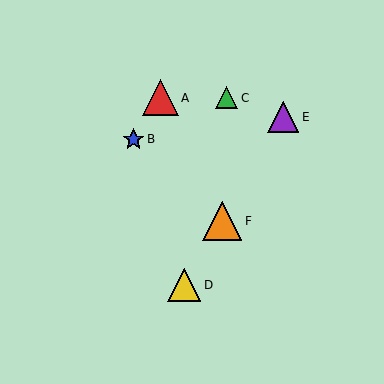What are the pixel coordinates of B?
Object B is at (134, 139).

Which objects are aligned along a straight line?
Objects D, E, F are aligned along a straight line.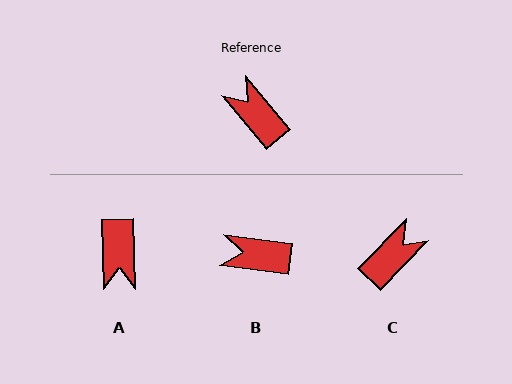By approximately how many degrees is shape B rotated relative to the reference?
Approximately 43 degrees counter-clockwise.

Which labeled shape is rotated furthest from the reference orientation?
A, about 142 degrees away.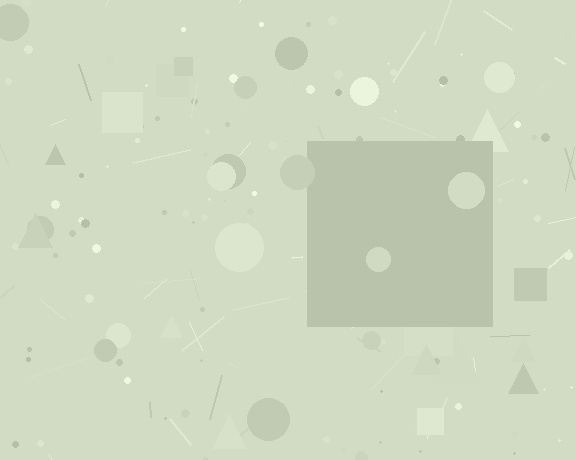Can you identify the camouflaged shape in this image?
The camouflaged shape is a square.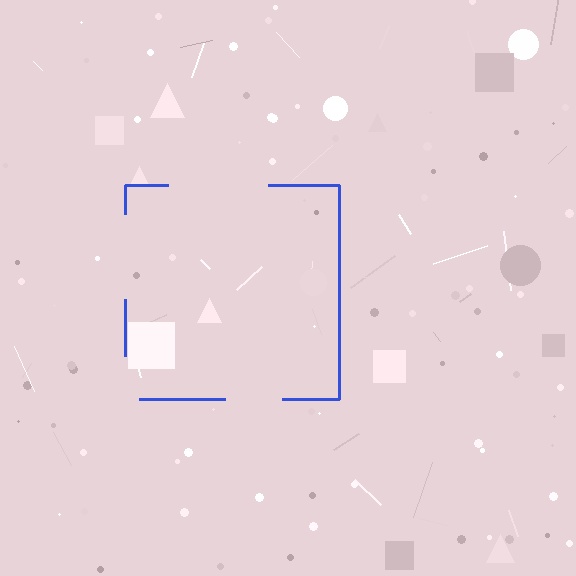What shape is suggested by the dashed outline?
The dashed outline suggests a square.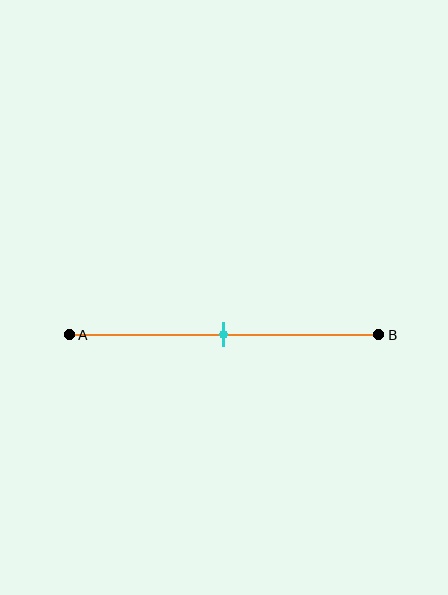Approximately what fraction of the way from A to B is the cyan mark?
The cyan mark is approximately 50% of the way from A to B.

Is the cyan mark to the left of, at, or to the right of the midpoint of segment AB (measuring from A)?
The cyan mark is approximately at the midpoint of segment AB.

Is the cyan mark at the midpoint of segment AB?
Yes, the mark is approximately at the midpoint.